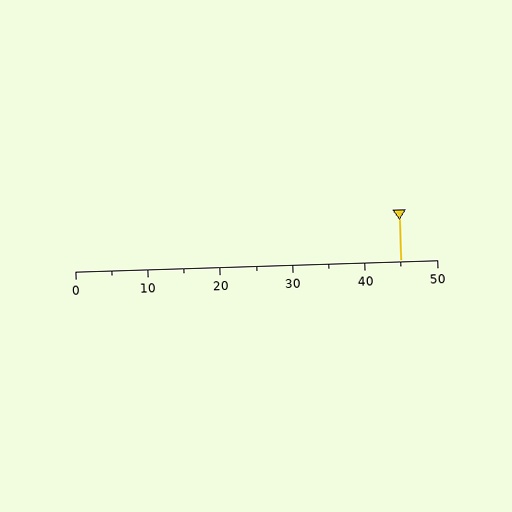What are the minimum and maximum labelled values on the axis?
The axis runs from 0 to 50.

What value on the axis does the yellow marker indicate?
The marker indicates approximately 45.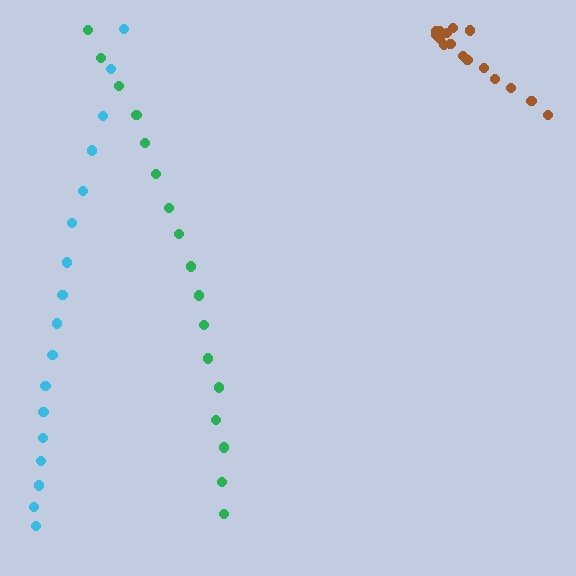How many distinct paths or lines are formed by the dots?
There are 3 distinct paths.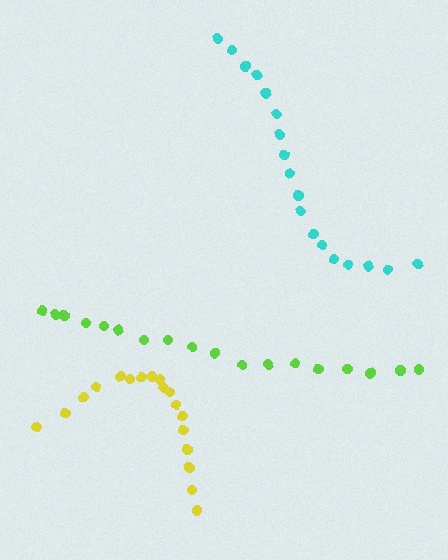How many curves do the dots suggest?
There are 3 distinct paths.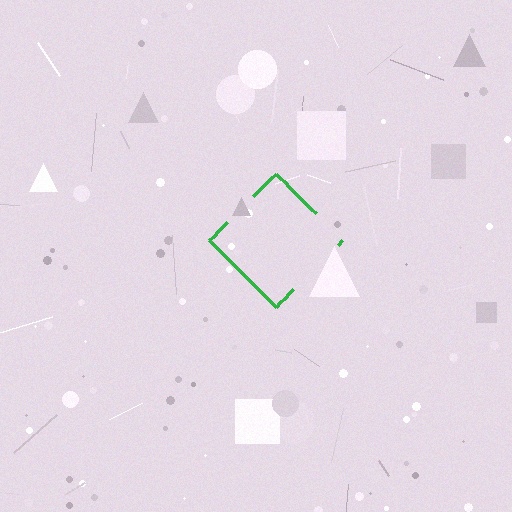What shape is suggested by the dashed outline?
The dashed outline suggests a diamond.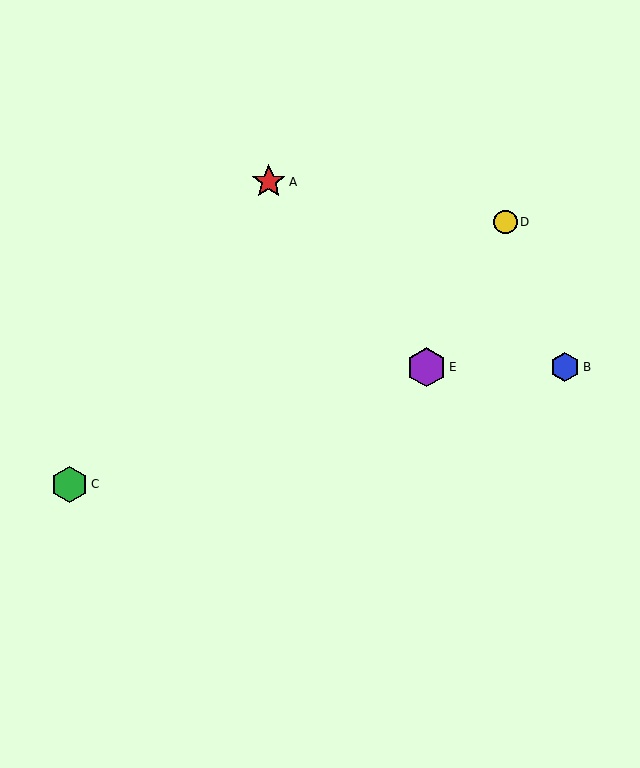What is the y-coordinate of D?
Object D is at y≈222.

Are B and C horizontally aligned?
No, B is at y≈367 and C is at y≈485.